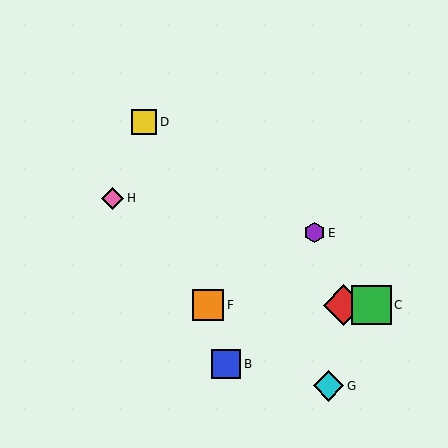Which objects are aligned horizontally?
Objects A, C, F are aligned horizontally.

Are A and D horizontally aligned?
No, A is at y≈305 and D is at y≈122.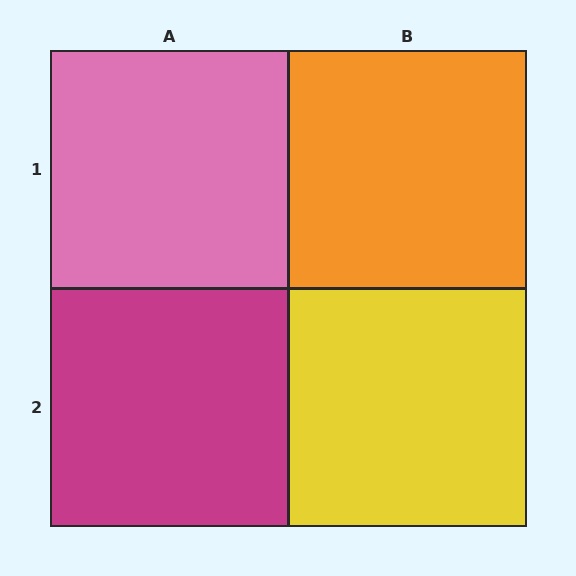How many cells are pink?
1 cell is pink.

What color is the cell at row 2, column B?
Yellow.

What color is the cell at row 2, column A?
Magenta.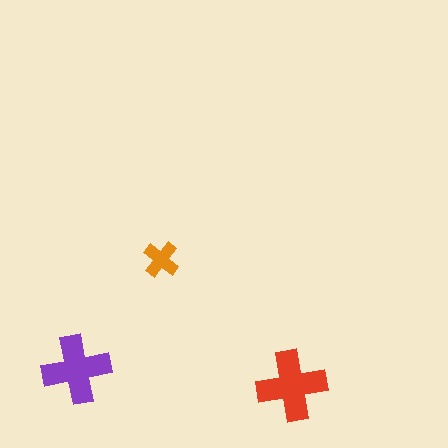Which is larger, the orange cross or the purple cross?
The purple one.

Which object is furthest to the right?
The red cross is rightmost.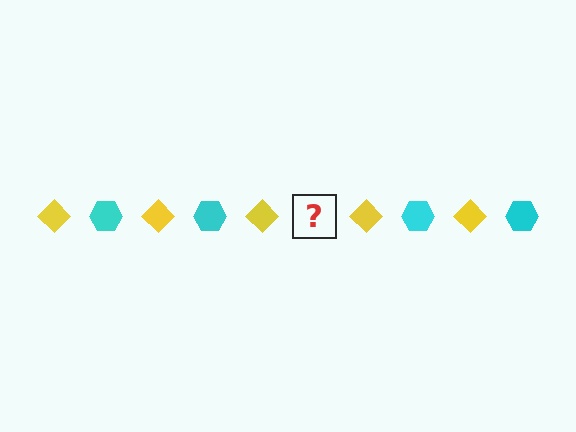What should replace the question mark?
The question mark should be replaced with a cyan hexagon.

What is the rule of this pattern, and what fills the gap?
The rule is that the pattern alternates between yellow diamond and cyan hexagon. The gap should be filled with a cyan hexagon.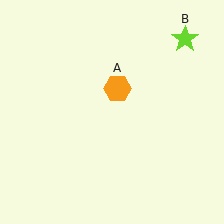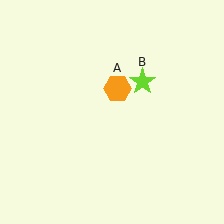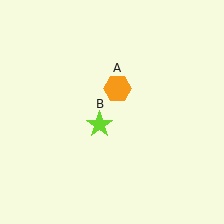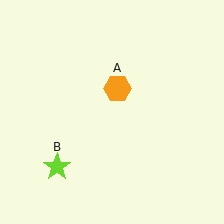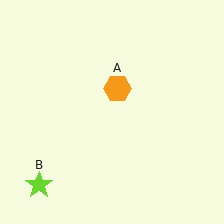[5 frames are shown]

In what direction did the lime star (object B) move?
The lime star (object B) moved down and to the left.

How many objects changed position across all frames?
1 object changed position: lime star (object B).